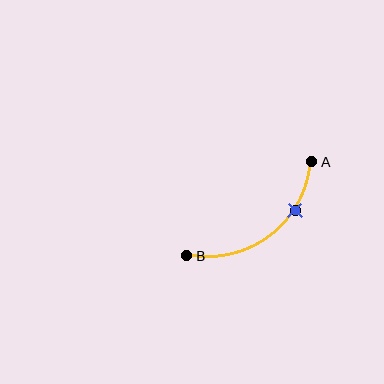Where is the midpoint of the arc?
The arc midpoint is the point on the curve farthest from the straight line joining A and B. It sits below and to the right of that line.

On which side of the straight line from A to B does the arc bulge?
The arc bulges below and to the right of the straight line connecting A and B.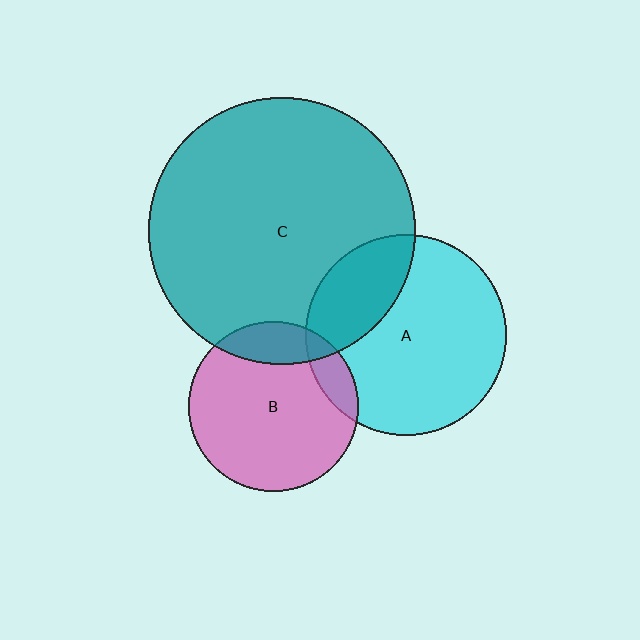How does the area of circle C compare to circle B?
Approximately 2.5 times.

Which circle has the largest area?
Circle C (teal).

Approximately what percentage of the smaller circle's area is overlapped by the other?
Approximately 15%.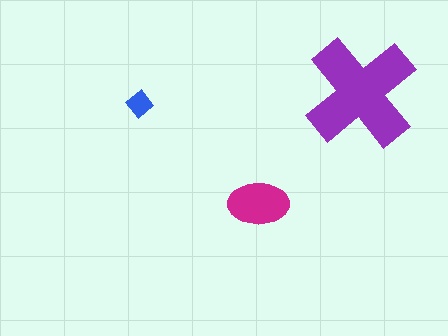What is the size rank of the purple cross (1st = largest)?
1st.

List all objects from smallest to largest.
The blue diamond, the magenta ellipse, the purple cross.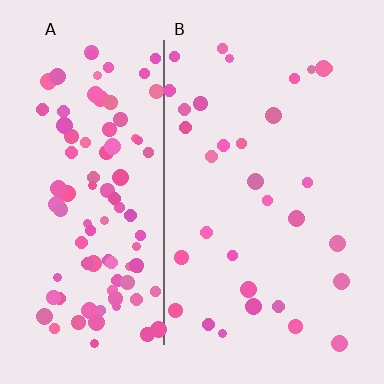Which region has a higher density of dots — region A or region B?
A (the left).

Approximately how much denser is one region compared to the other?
Approximately 3.1× — region A over region B.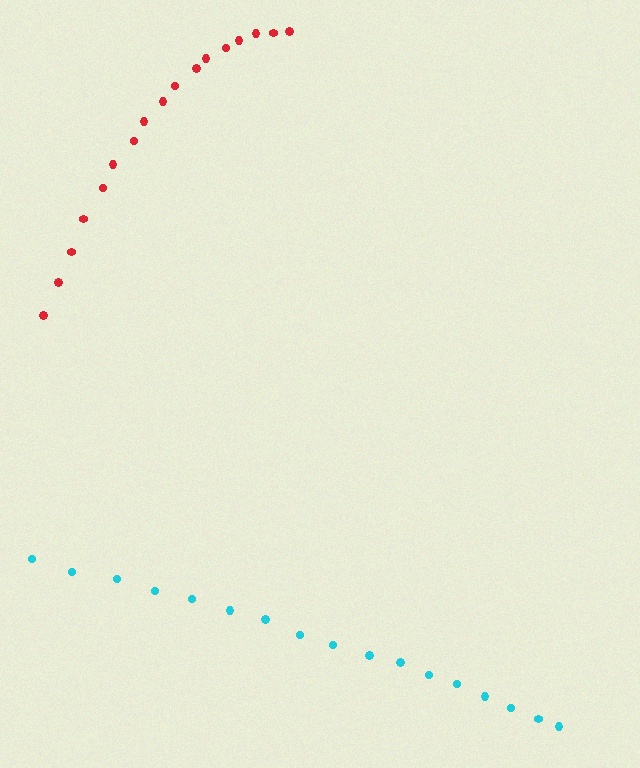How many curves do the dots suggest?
There are 2 distinct paths.